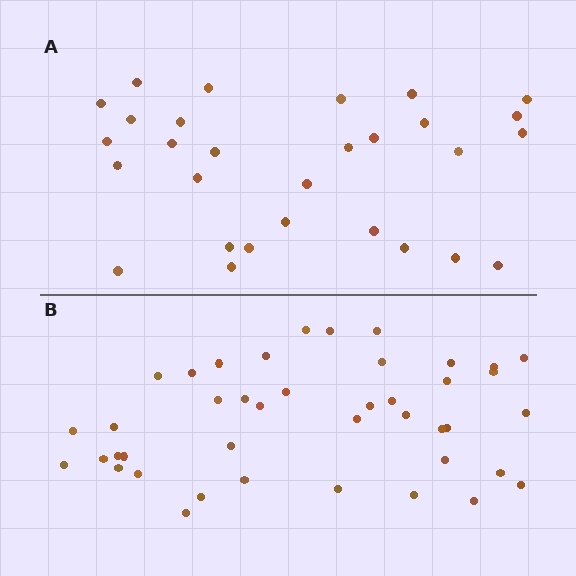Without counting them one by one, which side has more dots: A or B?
Region B (the bottom region) has more dots.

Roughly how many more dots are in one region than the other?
Region B has approximately 15 more dots than region A.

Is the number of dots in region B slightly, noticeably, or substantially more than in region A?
Region B has noticeably more, but not dramatically so. The ratio is roughly 1.4 to 1.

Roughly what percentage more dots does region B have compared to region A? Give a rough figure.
About 45% more.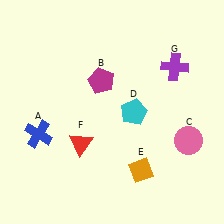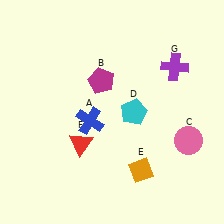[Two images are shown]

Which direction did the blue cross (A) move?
The blue cross (A) moved right.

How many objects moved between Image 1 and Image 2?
1 object moved between the two images.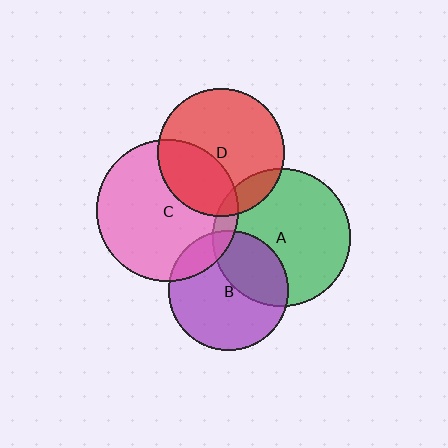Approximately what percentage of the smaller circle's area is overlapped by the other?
Approximately 10%.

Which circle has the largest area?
Circle C (pink).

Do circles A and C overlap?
Yes.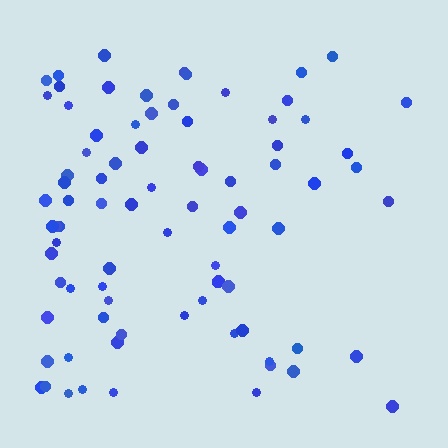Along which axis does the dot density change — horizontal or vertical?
Horizontal.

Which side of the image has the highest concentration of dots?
The left.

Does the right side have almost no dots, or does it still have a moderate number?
Still a moderate number, just noticeably fewer than the left.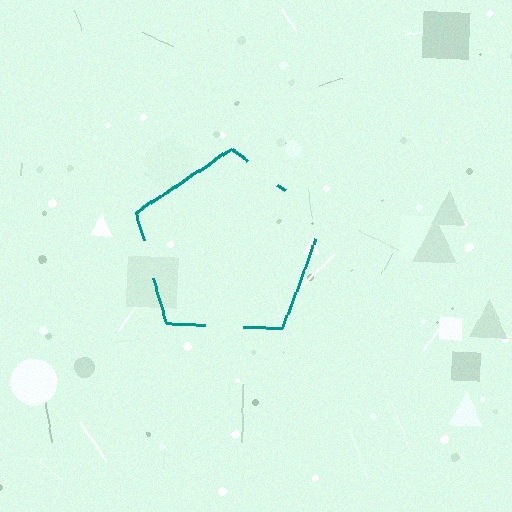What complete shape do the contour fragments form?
The contour fragments form a pentagon.